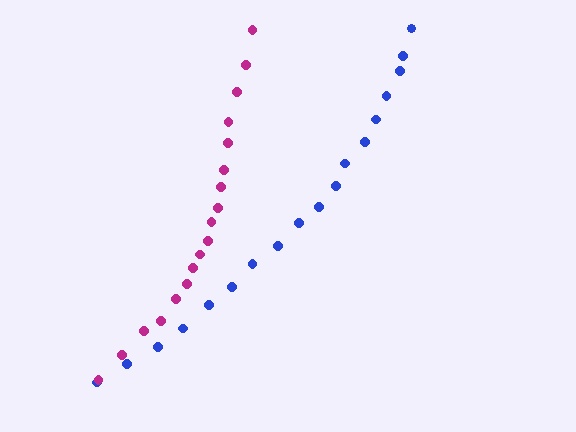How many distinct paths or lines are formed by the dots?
There are 2 distinct paths.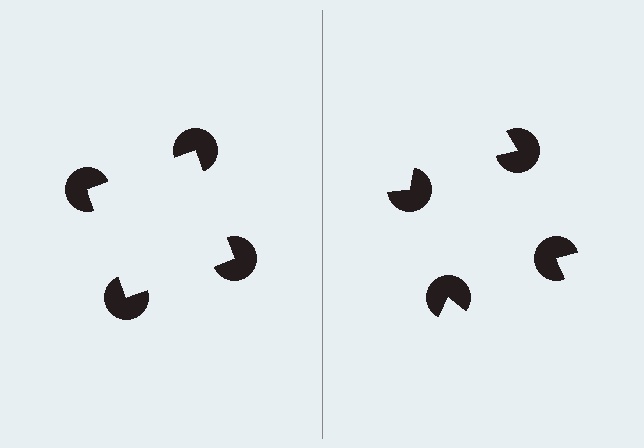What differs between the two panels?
The pac-man discs are positioned identically on both sides; only the wedge orientations differ. On the left they align to a square; on the right they are misaligned.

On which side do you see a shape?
An illusory square appears on the left side. On the right side the wedge cuts are rotated, so no coherent shape forms.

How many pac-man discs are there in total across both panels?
8 — 4 on each side.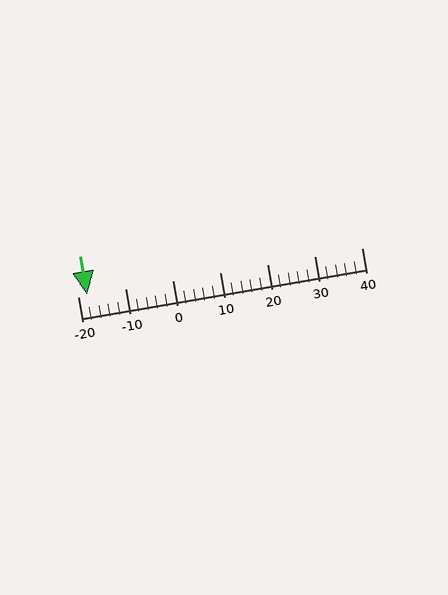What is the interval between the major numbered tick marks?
The major tick marks are spaced 10 units apart.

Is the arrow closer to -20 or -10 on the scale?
The arrow is closer to -20.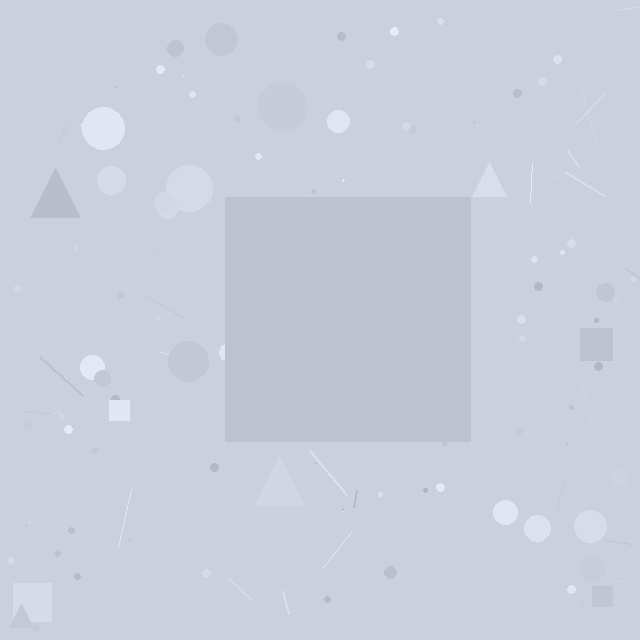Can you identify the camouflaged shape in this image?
The camouflaged shape is a square.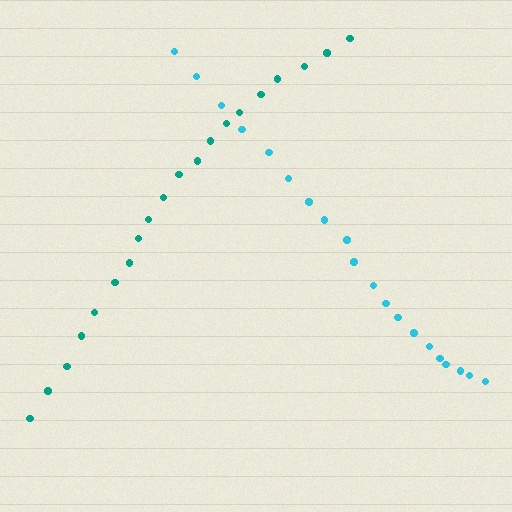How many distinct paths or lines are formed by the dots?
There are 2 distinct paths.